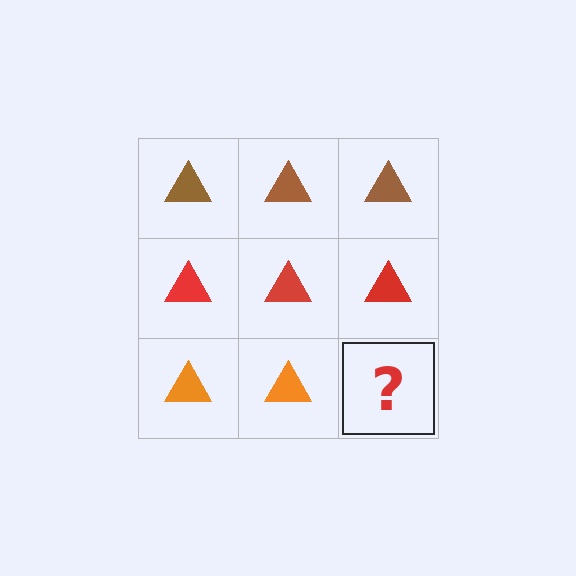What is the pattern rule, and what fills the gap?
The rule is that each row has a consistent color. The gap should be filled with an orange triangle.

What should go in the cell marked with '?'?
The missing cell should contain an orange triangle.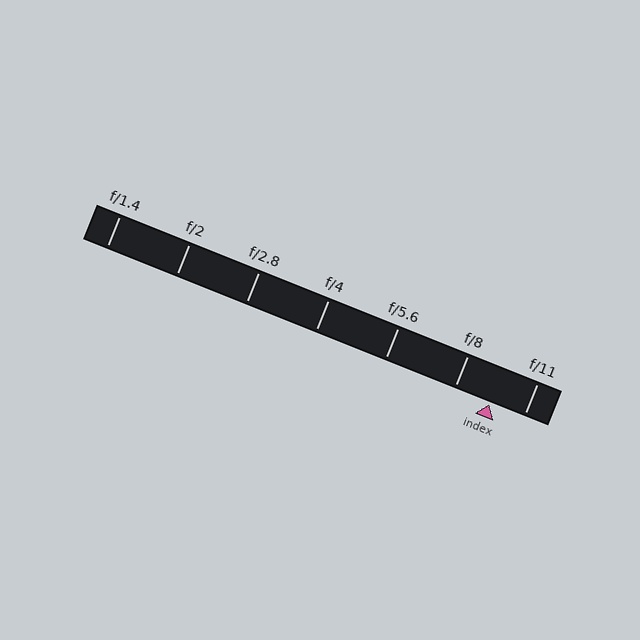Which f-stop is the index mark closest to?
The index mark is closest to f/11.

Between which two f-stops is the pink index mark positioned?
The index mark is between f/8 and f/11.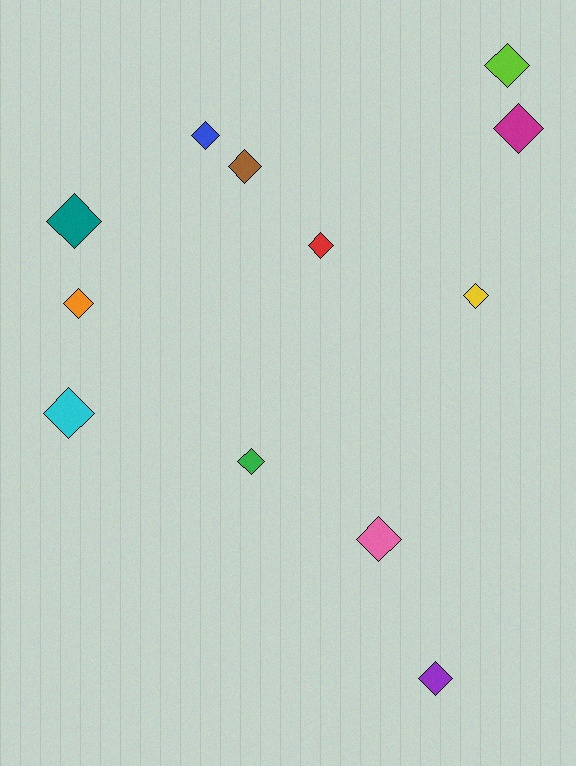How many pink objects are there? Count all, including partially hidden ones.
There is 1 pink object.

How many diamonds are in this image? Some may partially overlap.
There are 12 diamonds.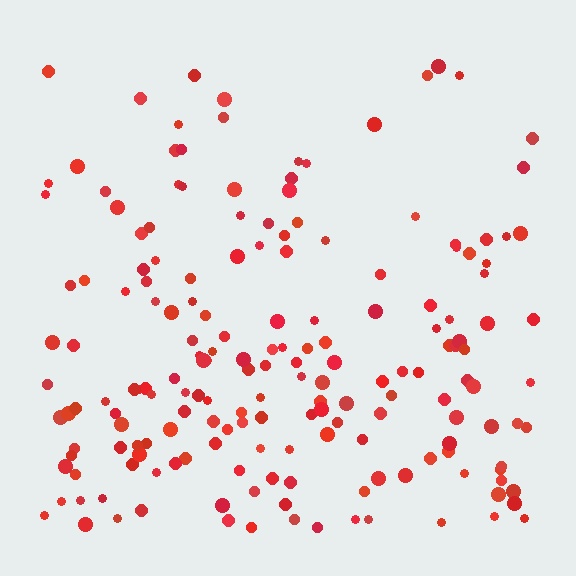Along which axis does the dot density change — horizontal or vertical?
Vertical.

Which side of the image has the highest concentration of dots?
The bottom.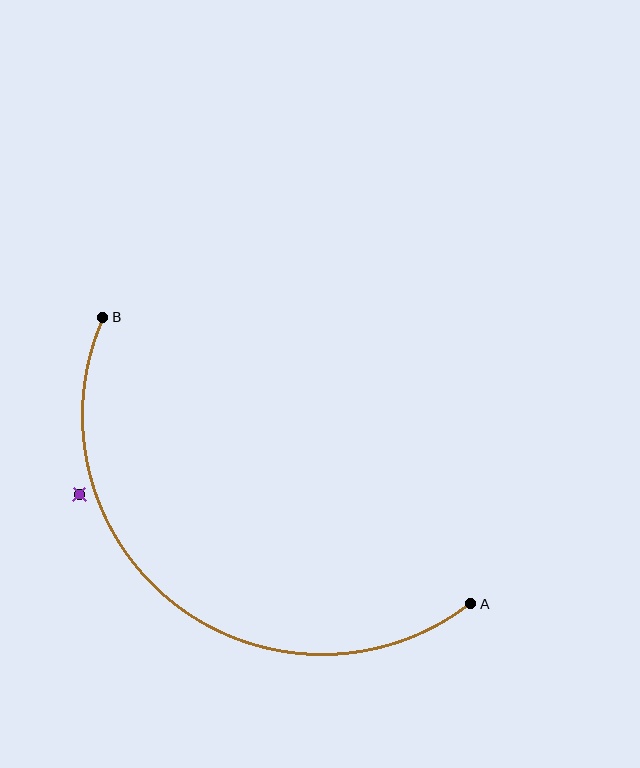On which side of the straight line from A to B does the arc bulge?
The arc bulges below and to the left of the straight line connecting A and B.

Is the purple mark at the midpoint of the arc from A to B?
No — the purple mark does not lie on the arc at all. It sits slightly outside the curve.